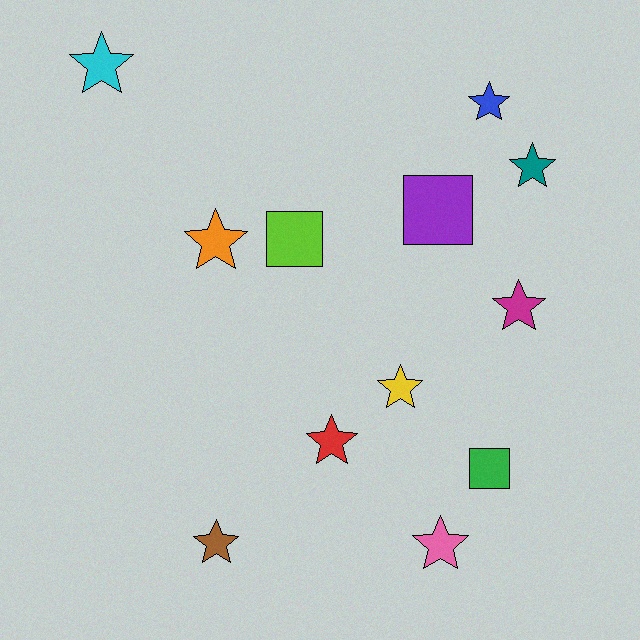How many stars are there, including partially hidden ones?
There are 9 stars.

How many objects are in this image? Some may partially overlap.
There are 12 objects.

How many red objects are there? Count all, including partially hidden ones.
There is 1 red object.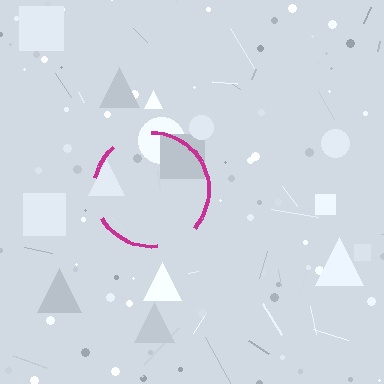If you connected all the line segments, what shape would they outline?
They would outline a circle.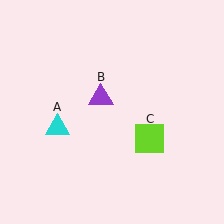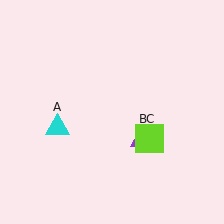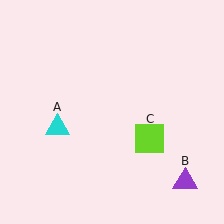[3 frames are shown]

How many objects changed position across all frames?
1 object changed position: purple triangle (object B).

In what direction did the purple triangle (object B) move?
The purple triangle (object B) moved down and to the right.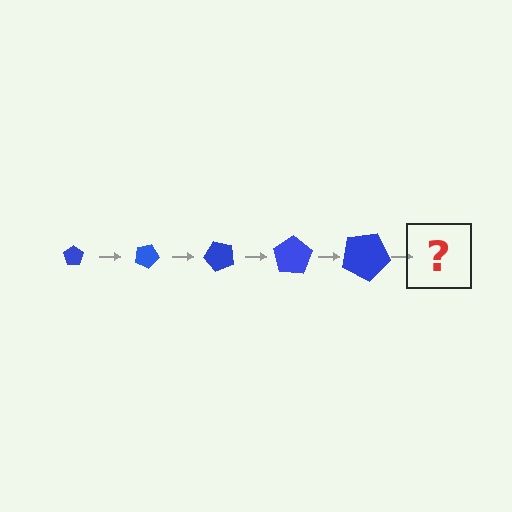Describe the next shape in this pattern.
It should be a pentagon, larger than the previous one and rotated 125 degrees from the start.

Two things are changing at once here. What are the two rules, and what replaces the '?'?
The two rules are that the pentagon grows larger each step and it rotates 25 degrees each step. The '?' should be a pentagon, larger than the previous one and rotated 125 degrees from the start.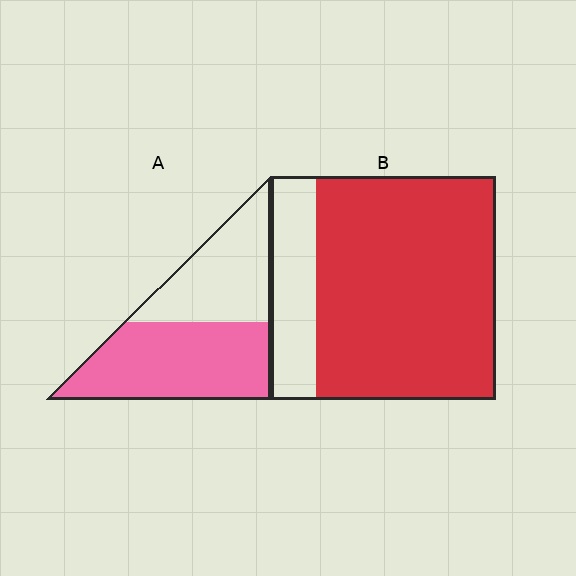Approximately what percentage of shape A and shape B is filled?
A is approximately 55% and B is approximately 80%.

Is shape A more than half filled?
Yes.